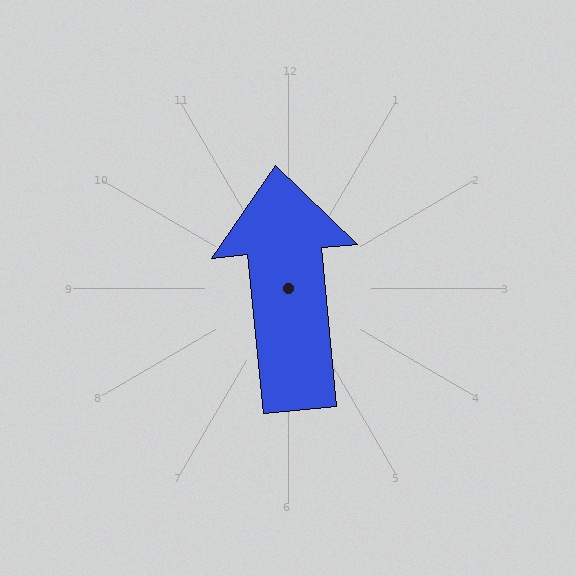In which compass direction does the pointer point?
North.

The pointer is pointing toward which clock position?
Roughly 12 o'clock.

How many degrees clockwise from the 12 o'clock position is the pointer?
Approximately 354 degrees.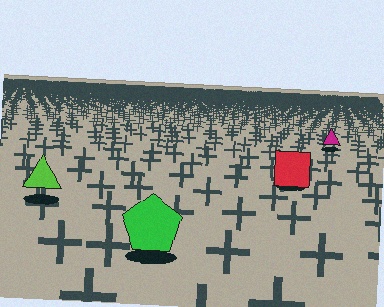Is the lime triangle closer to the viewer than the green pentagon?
No. The green pentagon is closer — you can tell from the texture gradient: the ground texture is coarser near it.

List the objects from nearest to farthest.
From nearest to farthest: the green pentagon, the lime triangle, the red square, the magenta triangle.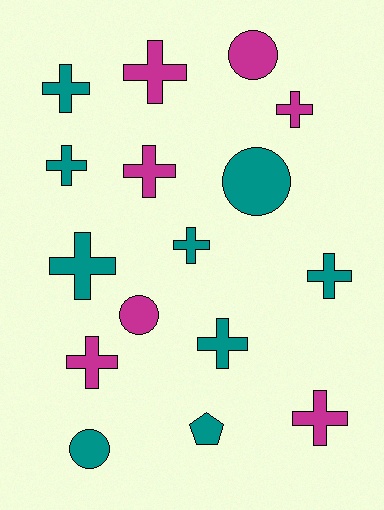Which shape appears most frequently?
Cross, with 11 objects.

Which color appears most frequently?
Teal, with 9 objects.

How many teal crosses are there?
There are 6 teal crosses.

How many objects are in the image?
There are 16 objects.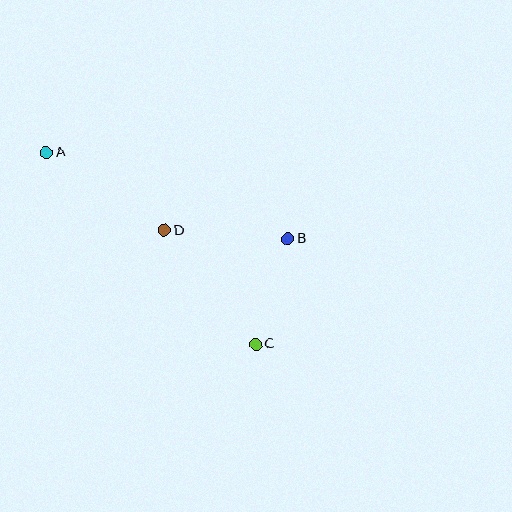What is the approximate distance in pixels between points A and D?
The distance between A and D is approximately 141 pixels.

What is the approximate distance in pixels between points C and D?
The distance between C and D is approximately 146 pixels.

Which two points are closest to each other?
Points B and C are closest to each other.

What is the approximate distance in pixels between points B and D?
The distance between B and D is approximately 124 pixels.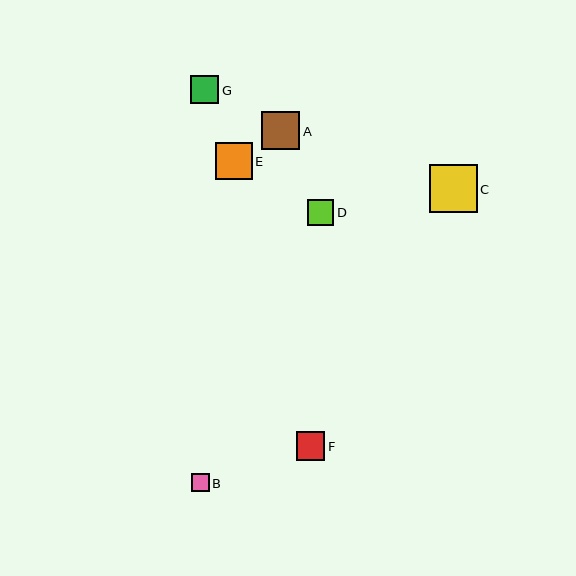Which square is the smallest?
Square B is the smallest with a size of approximately 18 pixels.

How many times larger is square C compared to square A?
Square C is approximately 1.3 times the size of square A.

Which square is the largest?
Square C is the largest with a size of approximately 48 pixels.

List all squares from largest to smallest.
From largest to smallest: C, A, E, F, G, D, B.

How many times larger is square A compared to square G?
Square A is approximately 1.3 times the size of square G.